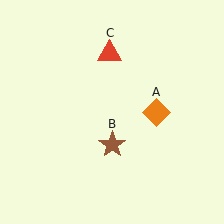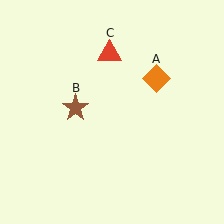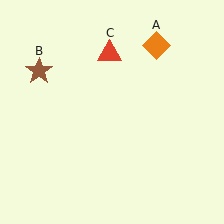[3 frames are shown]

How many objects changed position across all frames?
2 objects changed position: orange diamond (object A), brown star (object B).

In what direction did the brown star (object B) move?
The brown star (object B) moved up and to the left.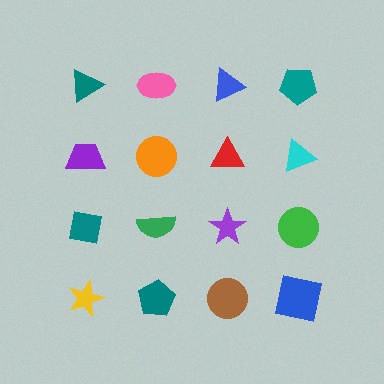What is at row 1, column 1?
A teal triangle.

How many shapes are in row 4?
4 shapes.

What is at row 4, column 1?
A yellow star.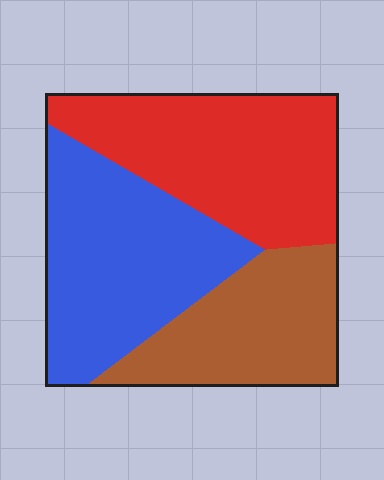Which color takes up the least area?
Brown, at roughly 25%.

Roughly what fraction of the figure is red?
Red takes up between a third and a half of the figure.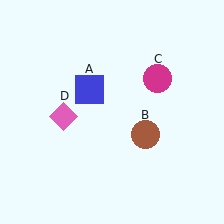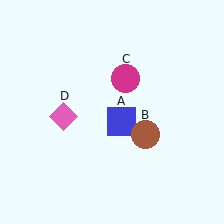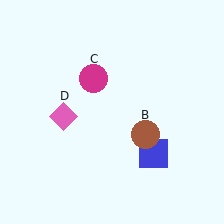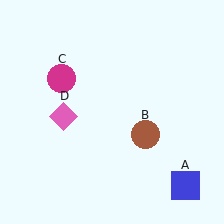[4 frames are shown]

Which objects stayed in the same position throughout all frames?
Brown circle (object B) and pink diamond (object D) remained stationary.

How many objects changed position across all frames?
2 objects changed position: blue square (object A), magenta circle (object C).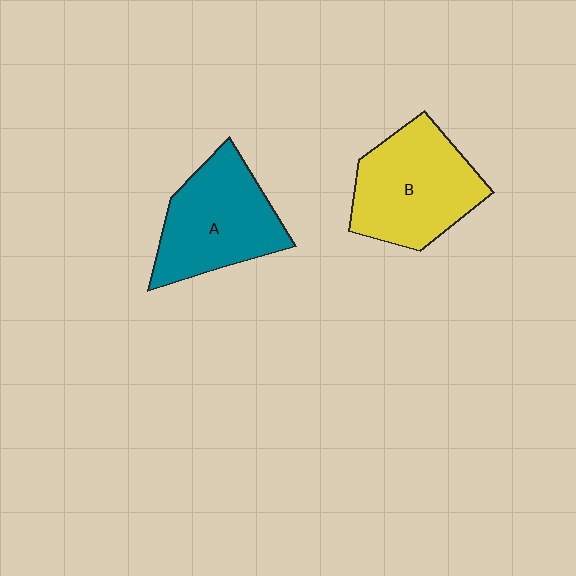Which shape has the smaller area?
Shape A (teal).